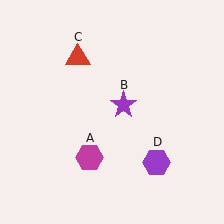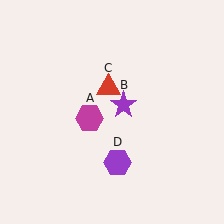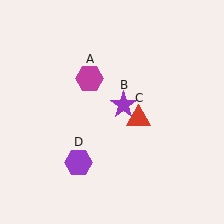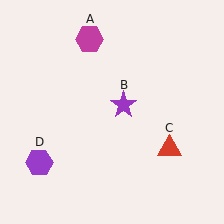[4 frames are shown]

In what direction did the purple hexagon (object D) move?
The purple hexagon (object D) moved left.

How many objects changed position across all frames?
3 objects changed position: magenta hexagon (object A), red triangle (object C), purple hexagon (object D).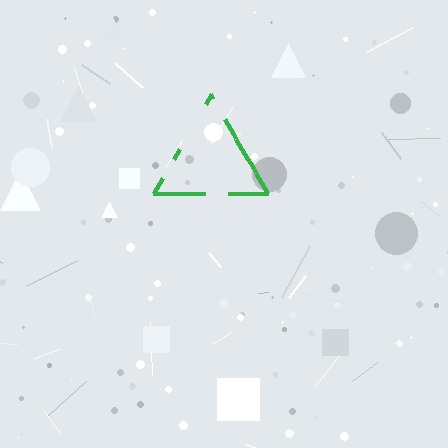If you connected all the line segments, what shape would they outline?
They would outline a triangle.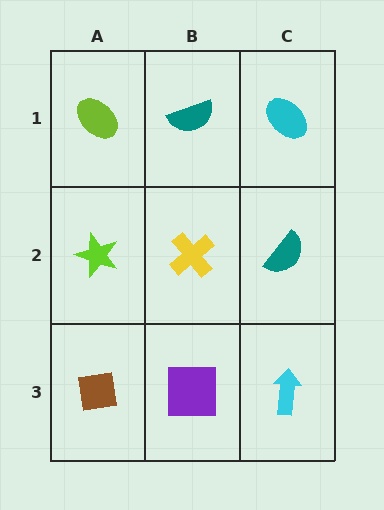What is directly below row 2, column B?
A purple square.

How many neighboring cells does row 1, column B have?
3.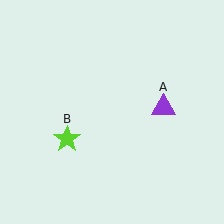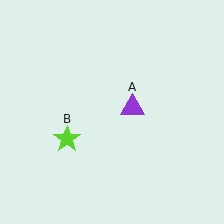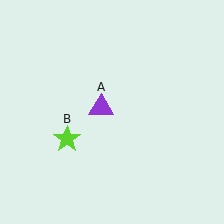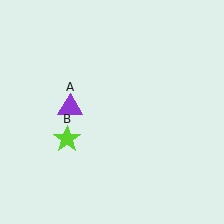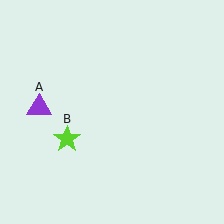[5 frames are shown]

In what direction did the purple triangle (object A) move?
The purple triangle (object A) moved left.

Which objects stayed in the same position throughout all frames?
Lime star (object B) remained stationary.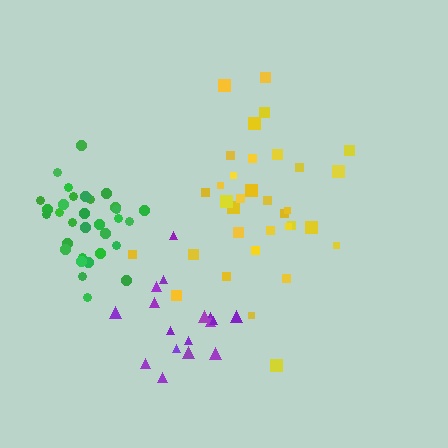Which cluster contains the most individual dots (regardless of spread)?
Yellow (34).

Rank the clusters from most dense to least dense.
green, purple, yellow.